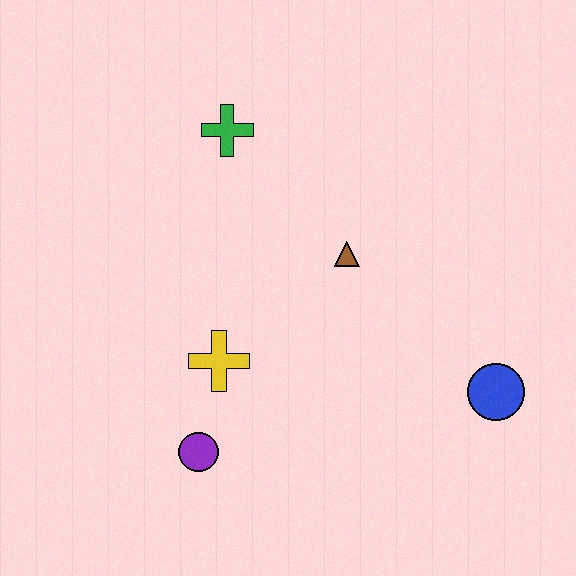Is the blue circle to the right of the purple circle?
Yes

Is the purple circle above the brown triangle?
No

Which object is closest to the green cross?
The brown triangle is closest to the green cross.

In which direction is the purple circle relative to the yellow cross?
The purple circle is below the yellow cross.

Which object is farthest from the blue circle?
The green cross is farthest from the blue circle.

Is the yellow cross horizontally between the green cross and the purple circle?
Yes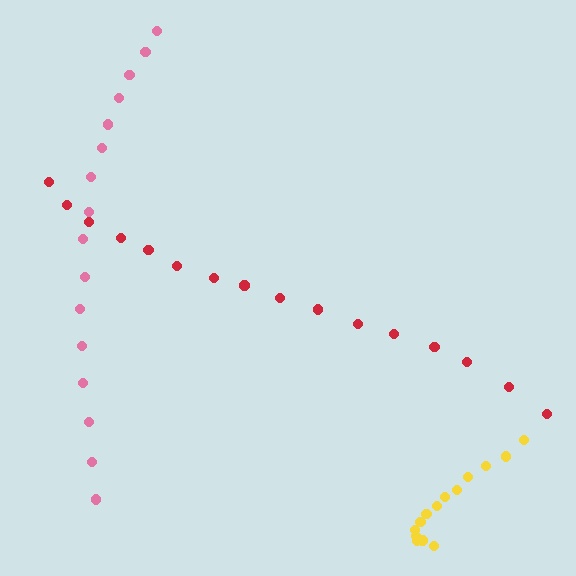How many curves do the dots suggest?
There are 3 distinct paths.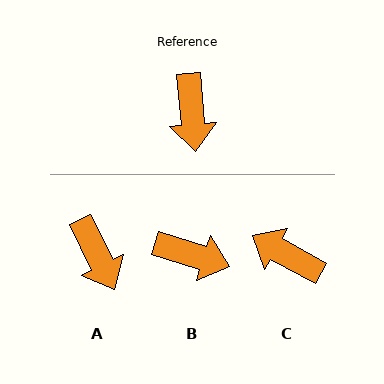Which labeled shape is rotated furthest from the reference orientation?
C, about 124 degrees away.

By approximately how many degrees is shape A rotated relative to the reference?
Approximately 21 degrees counter-clockwise.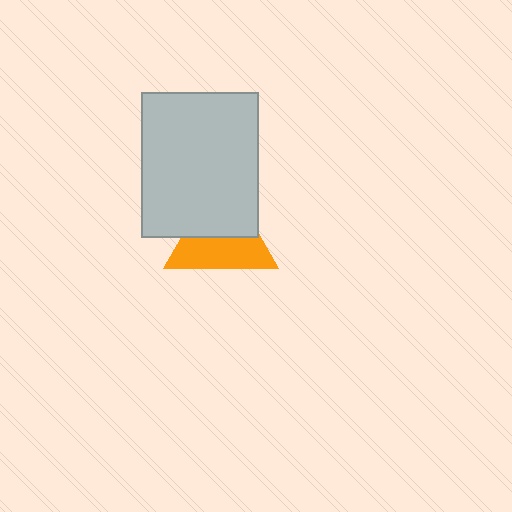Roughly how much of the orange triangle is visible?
About half of it is visible (roughly 53%).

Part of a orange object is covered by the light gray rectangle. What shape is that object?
It is a triangle.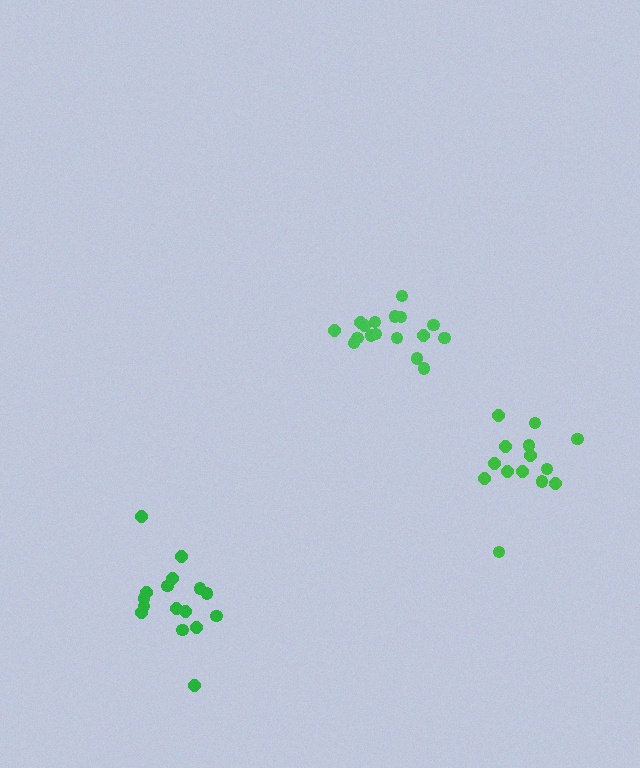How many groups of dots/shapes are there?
There are 3 groups.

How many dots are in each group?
Group 1: 17 dots, Group 2: 16 dots, Group 3: 14 dots (47 total).